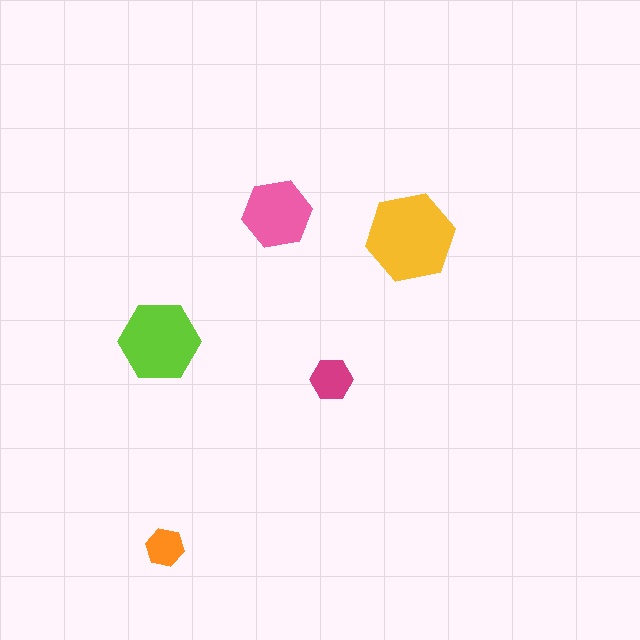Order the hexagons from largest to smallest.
the yellow one, the lime one, the pink one, the magenta one, the orange one.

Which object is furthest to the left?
The lime hexagon is leftmost.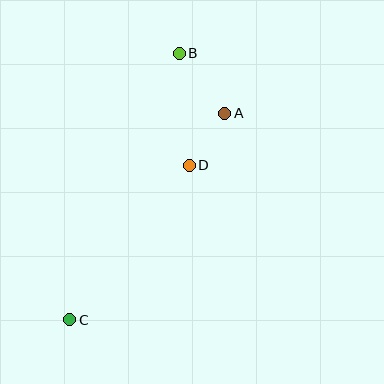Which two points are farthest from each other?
Points B and C are farthest from each other.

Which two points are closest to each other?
Points A and D are closest to each other.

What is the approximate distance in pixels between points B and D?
The distance between B and D is approximately 113 pixels.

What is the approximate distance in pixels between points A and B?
The distance between A and B is approximately 75 pixels.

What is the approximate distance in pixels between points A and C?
The distance between A and C is approximately 258 pixels.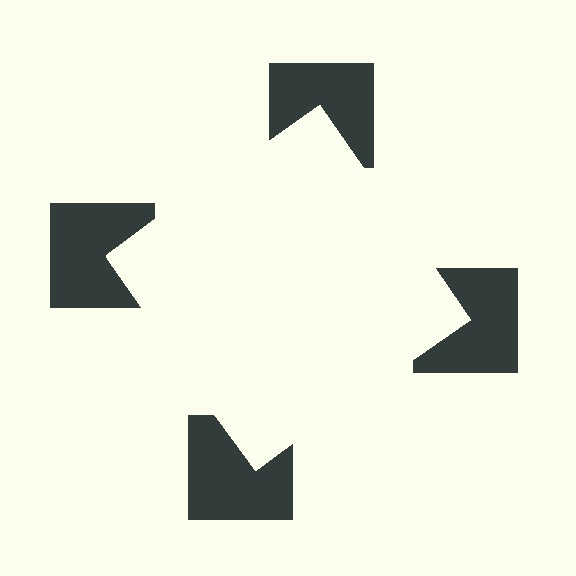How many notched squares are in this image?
There are 4 — one at each vertex of the illusory square.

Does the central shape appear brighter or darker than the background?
It typically appears slightly brighter than the background, even though no actual brightness change is drawn.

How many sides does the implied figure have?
4 sides.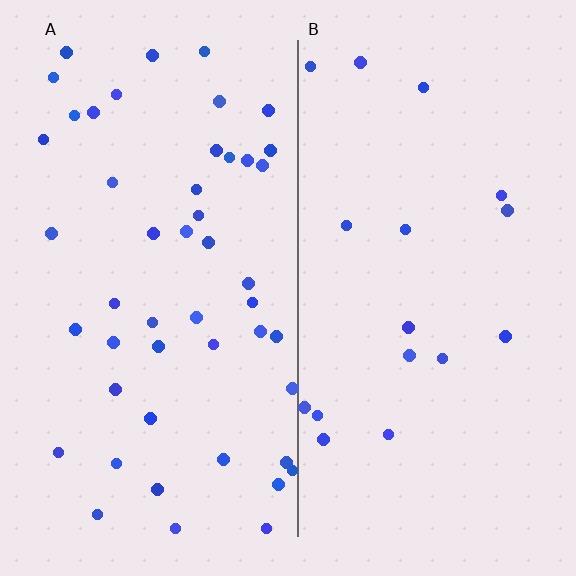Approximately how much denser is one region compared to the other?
Approximately 2.8× — region A over region B.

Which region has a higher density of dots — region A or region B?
A (the left).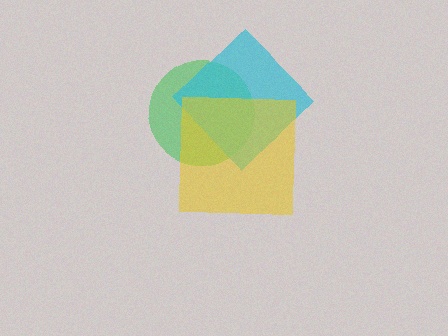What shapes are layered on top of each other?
The layered shapes are: a green circle, a cyan diamond, a yellow square.